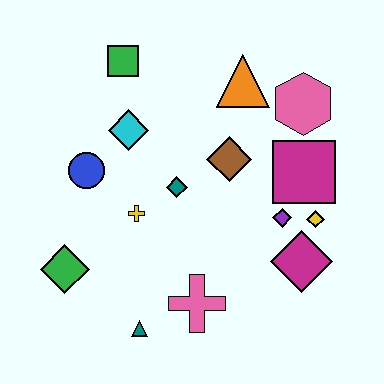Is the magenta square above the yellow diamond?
Yes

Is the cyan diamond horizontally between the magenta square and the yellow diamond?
No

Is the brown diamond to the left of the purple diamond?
Yes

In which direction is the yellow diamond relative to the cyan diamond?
The yellow diamond is to the right of the cyan diamond.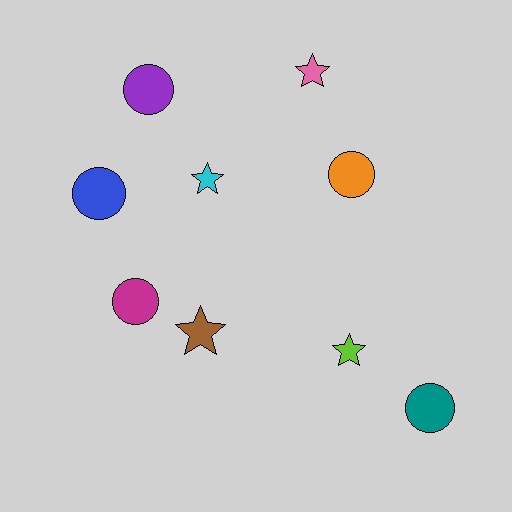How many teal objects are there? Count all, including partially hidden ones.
There is 1 teal object.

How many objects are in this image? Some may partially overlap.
There are 9 objects.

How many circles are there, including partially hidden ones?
There are 5 circles.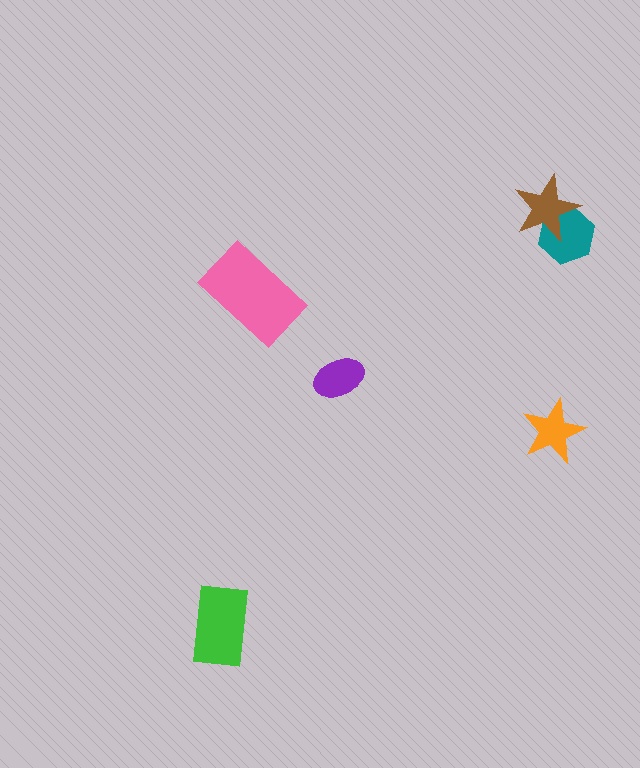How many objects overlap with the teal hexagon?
1 object overlaps with the teal hexagon.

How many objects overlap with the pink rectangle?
0 objects overlap with the pink rectangle.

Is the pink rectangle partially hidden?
No, no other shape covers it.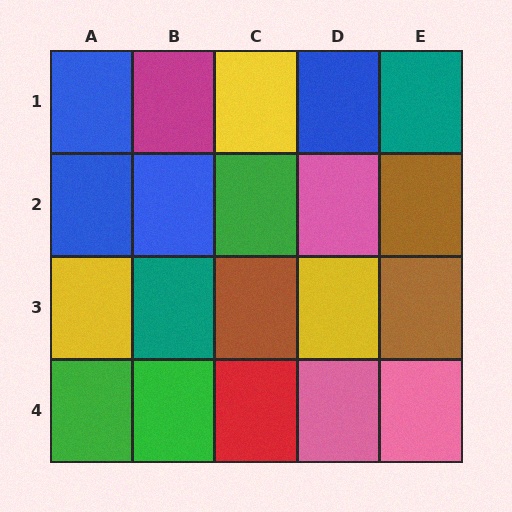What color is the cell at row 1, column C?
Yellow.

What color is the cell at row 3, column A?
Yellow.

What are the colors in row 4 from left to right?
Green, green, red, pink, pink.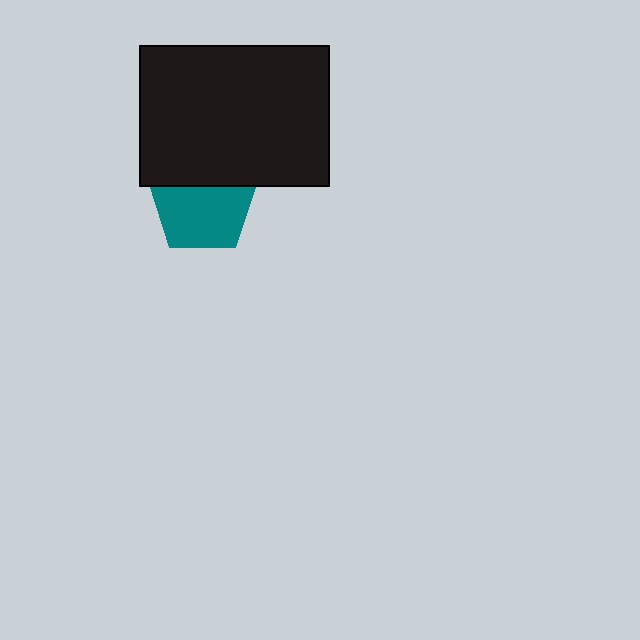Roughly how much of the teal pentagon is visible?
Most of it is visible (roughly 68%).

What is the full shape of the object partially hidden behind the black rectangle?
The partially hidden object is a teal pentagon.